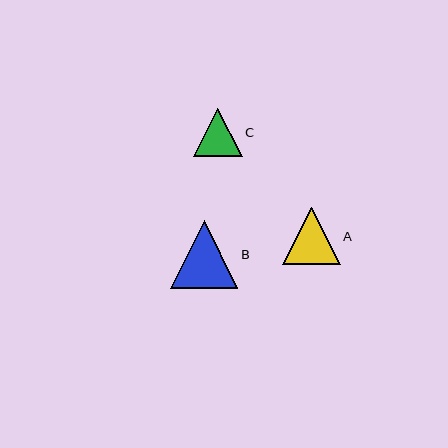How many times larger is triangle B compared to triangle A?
Triangle B is approximately 1.2 times the size of triangle A.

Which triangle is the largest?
Triangle B is the largest with a size of approximately 67 pixels.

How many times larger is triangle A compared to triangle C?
Triangle A is approximately 1.2 times the size of triangle C.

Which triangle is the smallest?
Triangle C is the smallest with a size of approximately 48 pixels.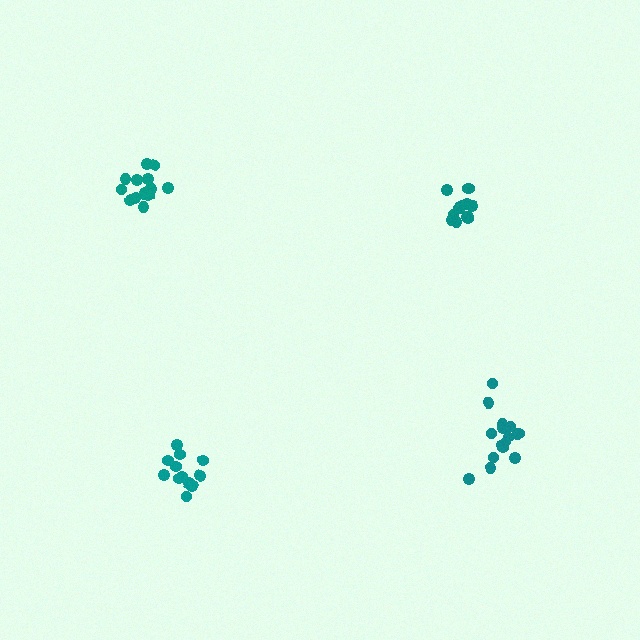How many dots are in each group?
Group 1: 15 dots, Group 2: 16 dots, Group 3: 14 dots, Group 4: 12 dots (57 total).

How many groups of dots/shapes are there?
There are 4 groups.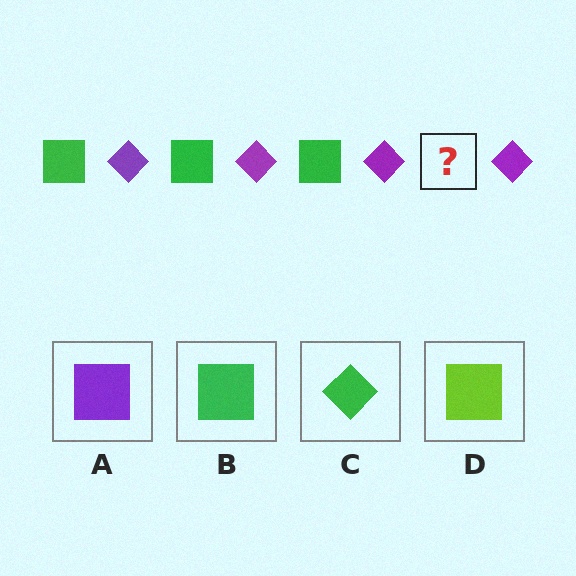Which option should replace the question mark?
Option B.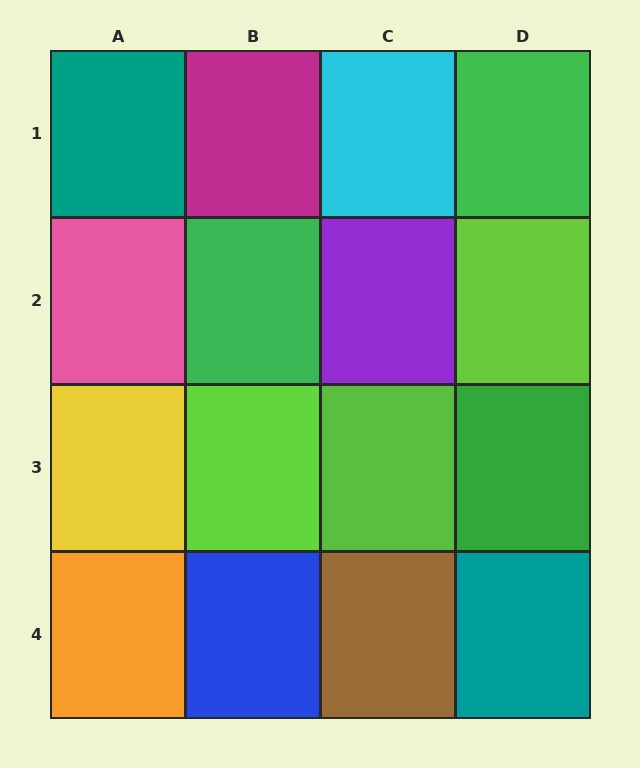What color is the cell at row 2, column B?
Green.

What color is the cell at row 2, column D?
Lime.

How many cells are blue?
1 cell is blue.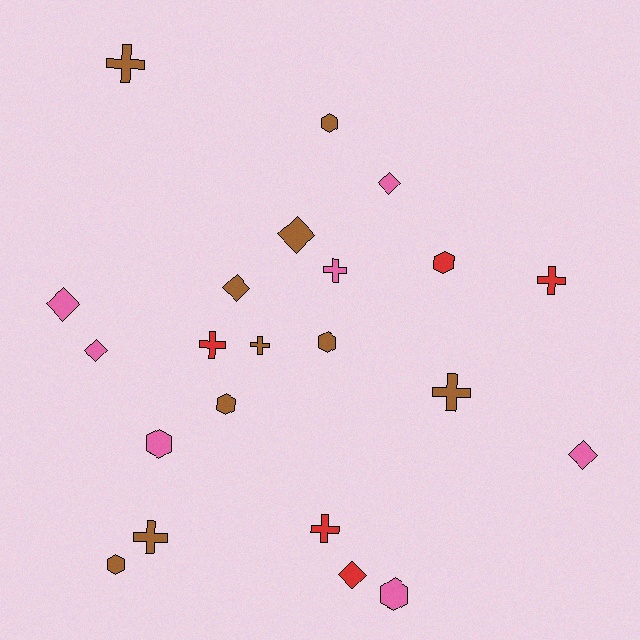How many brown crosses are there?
There are 4 brown crosses.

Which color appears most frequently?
Brown, with 10 objects.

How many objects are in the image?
There are 22 objects.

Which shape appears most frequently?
Cross, with 8 objects.